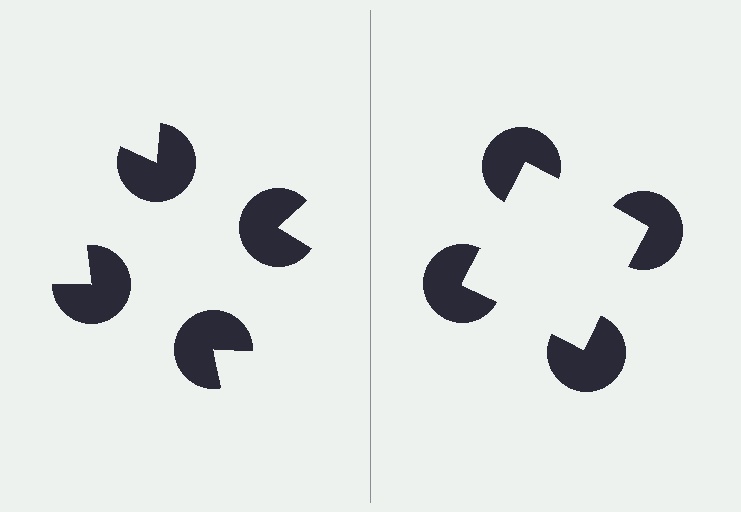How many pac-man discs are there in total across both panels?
8 — 4 on each side.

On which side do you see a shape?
An illusory square appears on the right side. On the left side the wedge cuts are rotated, so no coherent shape forms.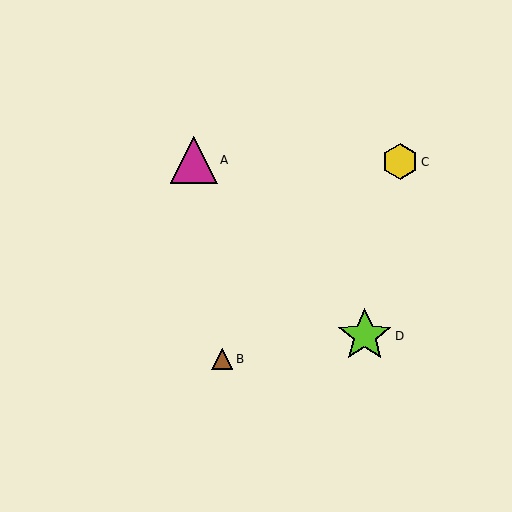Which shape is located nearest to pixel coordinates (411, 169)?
The yellow hexagon (labeled C) at (400, 162) is nearest to that location.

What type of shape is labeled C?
Shape C is a yellow hexagon.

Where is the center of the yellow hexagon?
The center of the yellow hexagon is at (400, 162).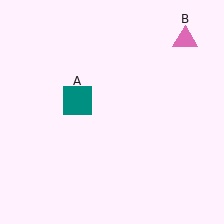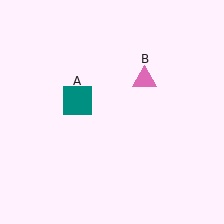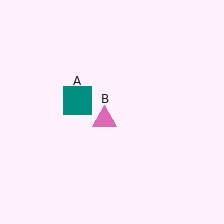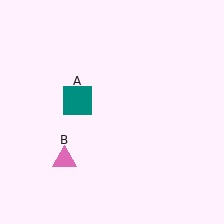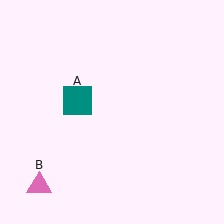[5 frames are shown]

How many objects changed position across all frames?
1 object changed position: pink triangle (object B).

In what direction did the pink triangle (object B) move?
The pink triangle (object B) moved down and to the left.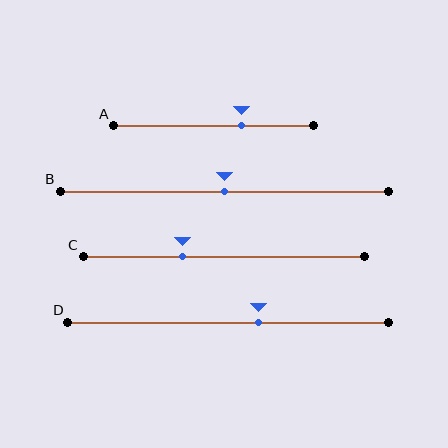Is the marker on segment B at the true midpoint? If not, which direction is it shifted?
Yes, the marker on segment B is at the true midpoint.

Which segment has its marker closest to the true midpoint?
Segment B has its marker closest to the true midpoint.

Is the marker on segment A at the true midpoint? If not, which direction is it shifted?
No, the marker on segment A is shifted to the right by about 14% of the segment length.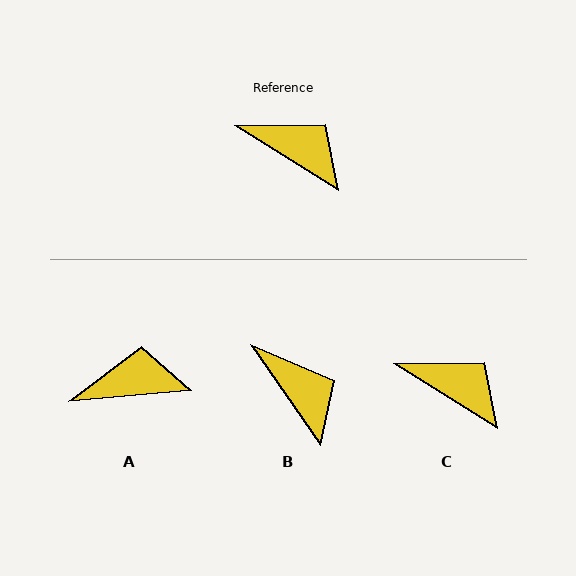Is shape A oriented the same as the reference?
No, it is off by about 37 degrees.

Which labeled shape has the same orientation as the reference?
C.